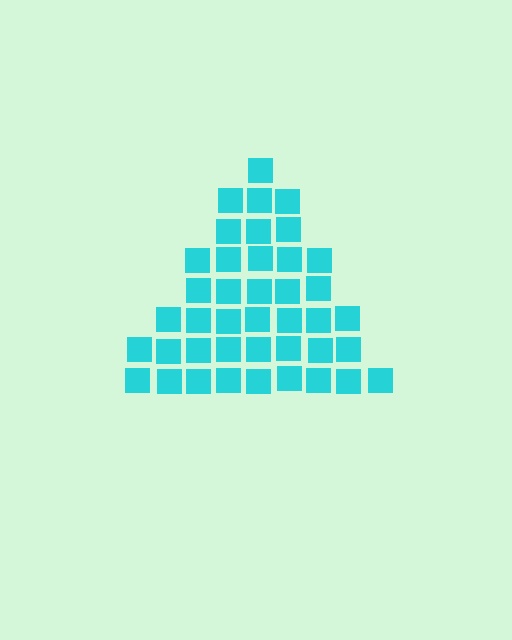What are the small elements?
The small elements are squares.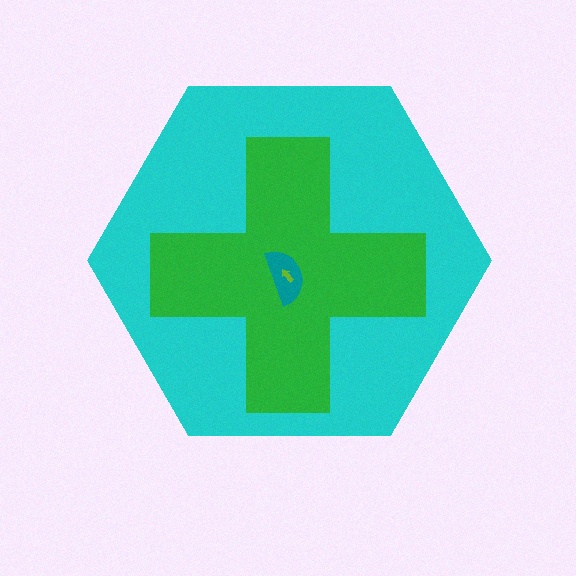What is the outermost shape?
The cyan hexagon.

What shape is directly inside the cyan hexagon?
The green cross.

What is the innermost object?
The lime arrow.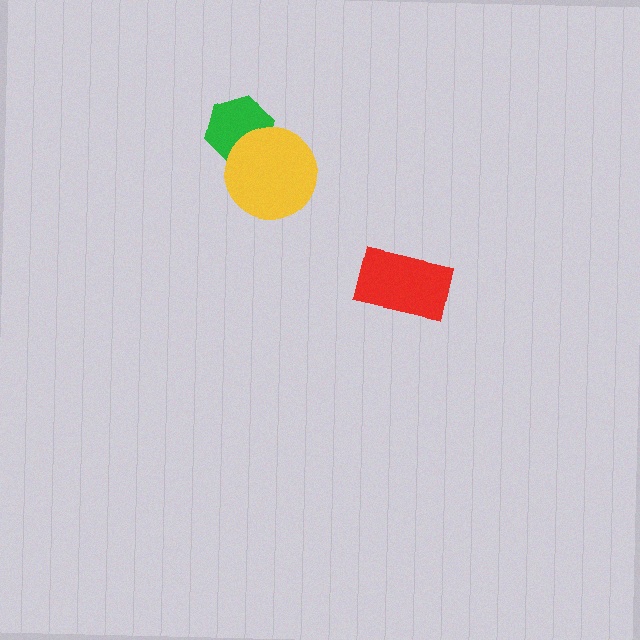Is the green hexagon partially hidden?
Yes, it is partially covered by another shape.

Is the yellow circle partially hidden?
No, no other shape covers it.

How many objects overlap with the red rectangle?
0 objects overlap with the red rectangle.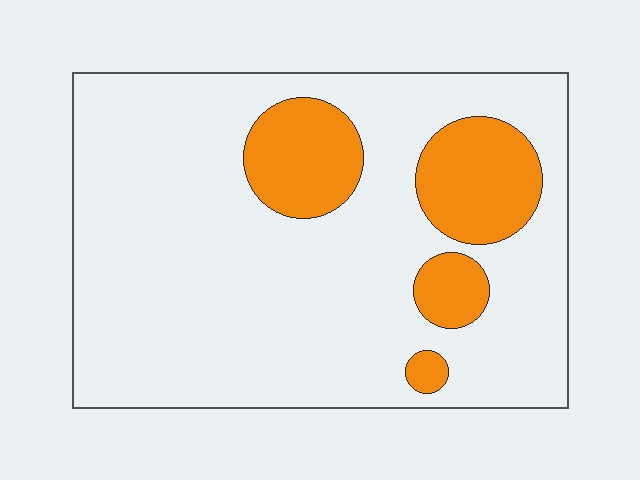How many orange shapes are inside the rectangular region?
4.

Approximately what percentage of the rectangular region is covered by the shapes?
Approximately 20%.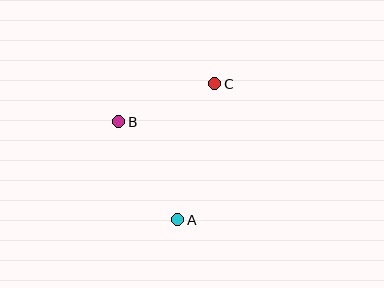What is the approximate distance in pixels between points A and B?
The distance between A and B is approximately 114 pixels.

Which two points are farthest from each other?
Points A and C are farthest from each other.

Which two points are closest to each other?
Points B and C are closest to each other.